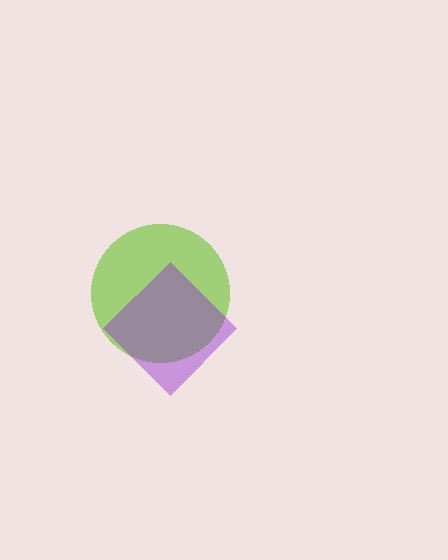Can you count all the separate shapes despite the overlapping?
Yes, there are 2 separate shapes.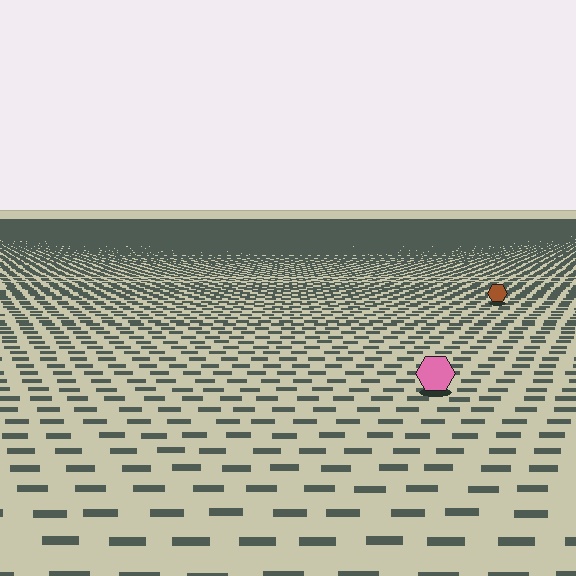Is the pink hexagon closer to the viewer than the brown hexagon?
Yes. The pink hexagon is closer — you can tell from the texture gradient: the ground texture is coarser near it.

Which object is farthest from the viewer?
The brown hexagon is farthest from the viewer. It appears smaller and the ground texture around it is denser.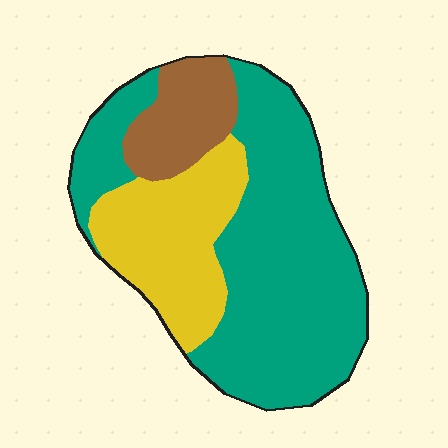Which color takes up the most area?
Teal, at roughly 60%.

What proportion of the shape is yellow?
Yellow takes up about one quarter (1/4) of the shape.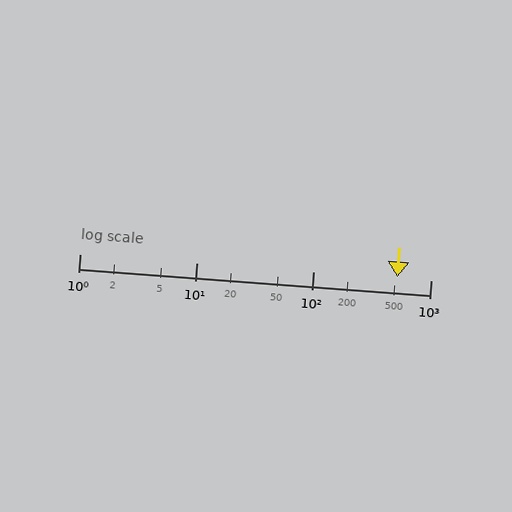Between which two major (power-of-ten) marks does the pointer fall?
The pointer is between 100 and 1000.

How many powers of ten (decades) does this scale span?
The scale spans 3 decades, from 1 to 1000.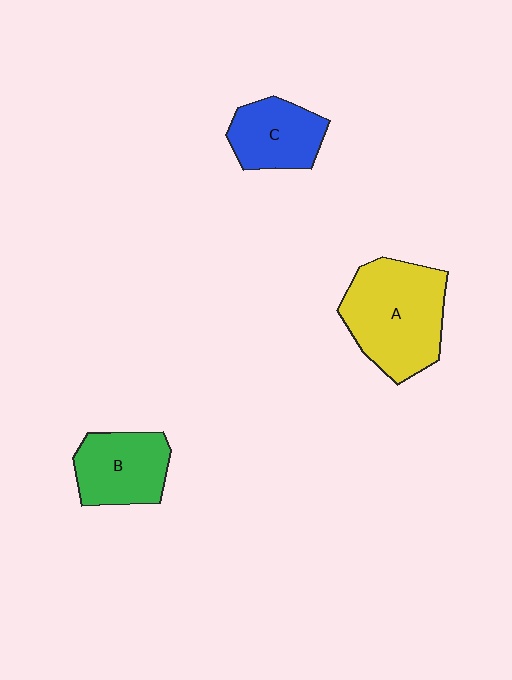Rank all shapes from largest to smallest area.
From largest to smallest: A (yellow), B (green), C (blue).